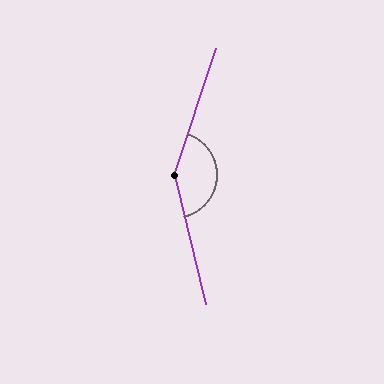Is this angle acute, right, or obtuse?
It is obtuse.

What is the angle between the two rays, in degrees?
Approximately 148 degrees.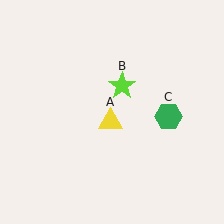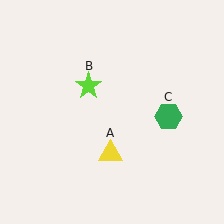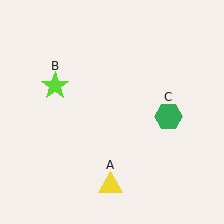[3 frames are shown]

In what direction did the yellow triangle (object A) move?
The yellow triangle (object A) moved down.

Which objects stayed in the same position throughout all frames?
Green hexagon (object C) remained stationary.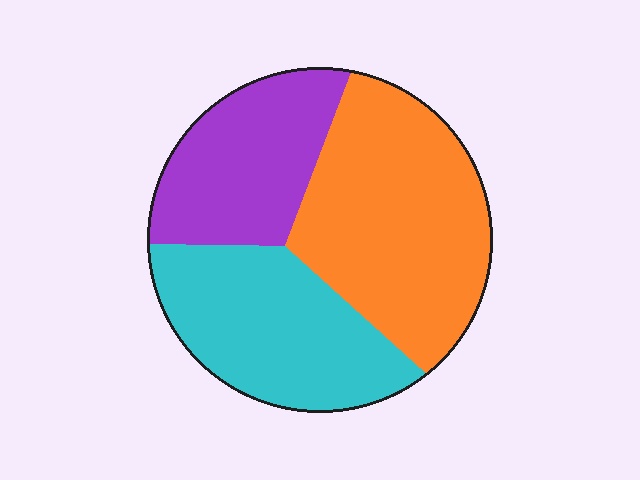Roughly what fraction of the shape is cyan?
Cyan takes up about one third (1/3) of the shape.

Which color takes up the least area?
Purple, at roughly 25%.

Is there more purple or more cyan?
Cyan.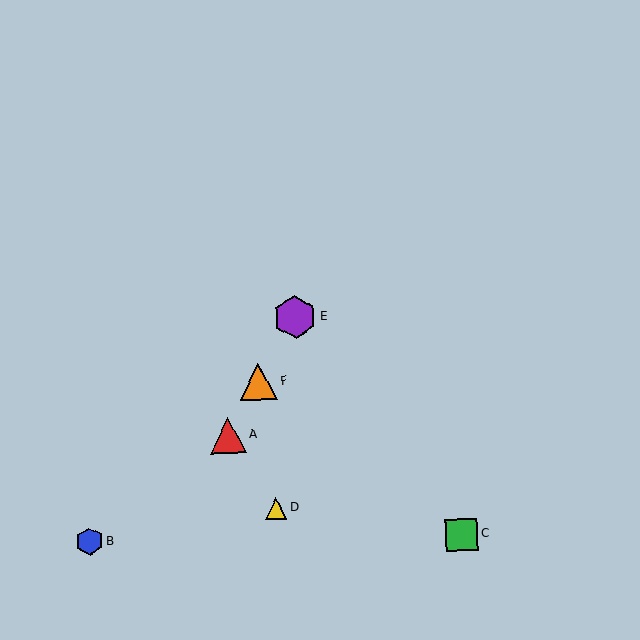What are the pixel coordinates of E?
Object E is at (295, 317).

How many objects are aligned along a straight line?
3 objects (A, E, F) are aligned along a straight line.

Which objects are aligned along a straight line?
Objects A, E, F are aligned along a straight line.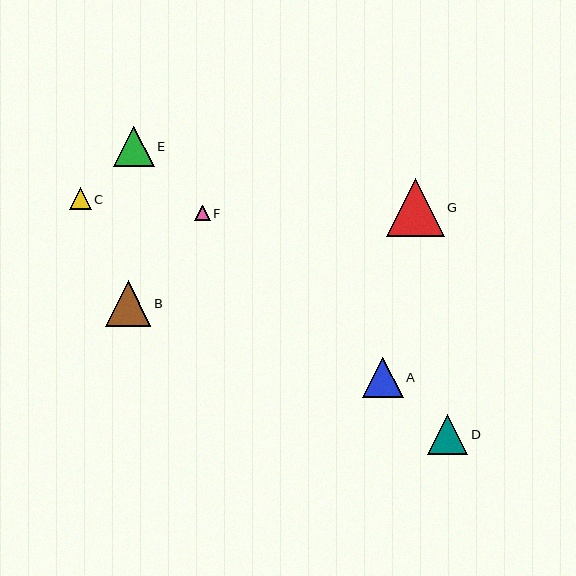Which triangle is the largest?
Triangle G is the largest with a size of approximately 57 pixels.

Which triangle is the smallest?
Triangle F is the smallest with a size of approximately 16 pixels.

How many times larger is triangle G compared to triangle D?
Triangle G is approximately 1.4 times the size of triangle D.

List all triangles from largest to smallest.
From largest to smallest: G, B, E, A, D, C, F.